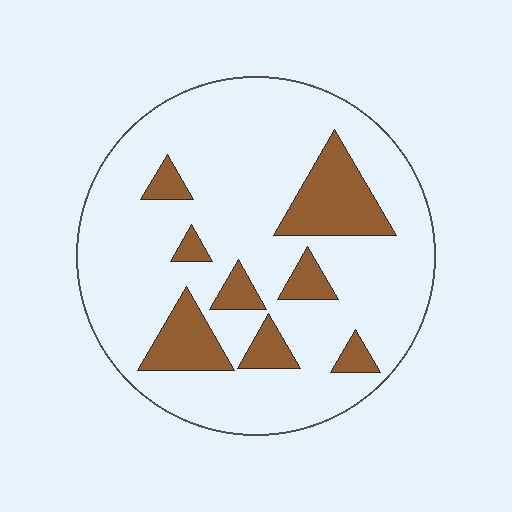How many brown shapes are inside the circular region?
8.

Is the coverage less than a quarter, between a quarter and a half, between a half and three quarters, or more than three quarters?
Less than a quarter.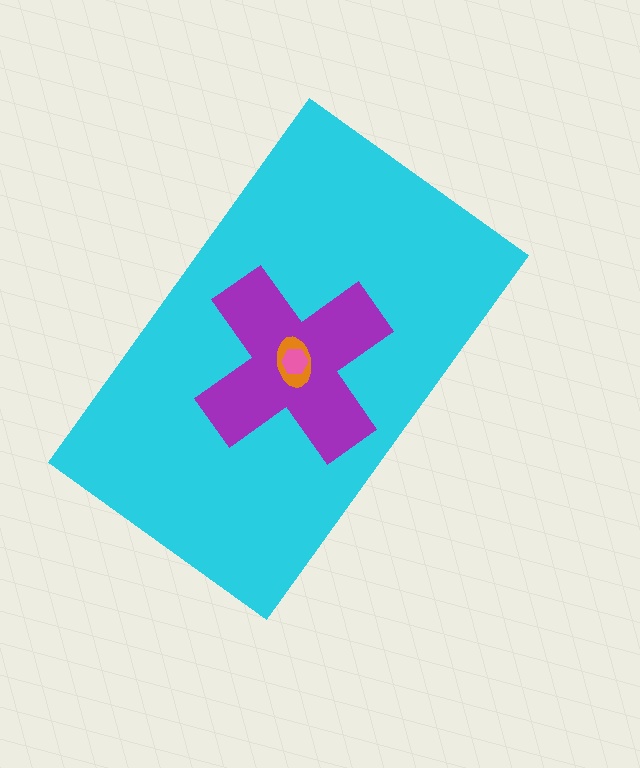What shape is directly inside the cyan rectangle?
The purple cross.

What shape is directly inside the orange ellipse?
The pink hexagon.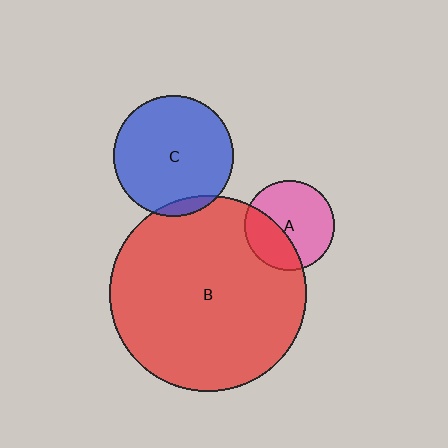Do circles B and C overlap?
Yes.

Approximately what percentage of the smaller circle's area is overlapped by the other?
Approximately 5%.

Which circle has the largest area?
Circle B (red).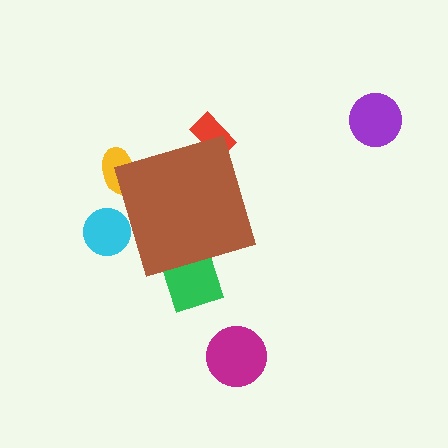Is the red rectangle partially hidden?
Yes, the red rectangle is partially hidden behind the brown diamond.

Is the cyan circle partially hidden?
Yes, the cyan circle is partially hidden behind the brown diamond.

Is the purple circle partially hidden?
No, the purple circle is fully visible.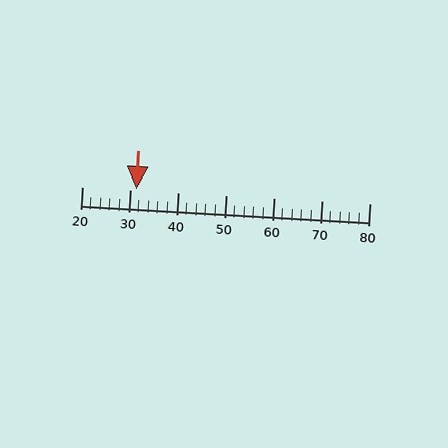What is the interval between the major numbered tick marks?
The major tick marks are spaced 10 units apart.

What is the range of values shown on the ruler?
The ruler shows values from 20 to 80.